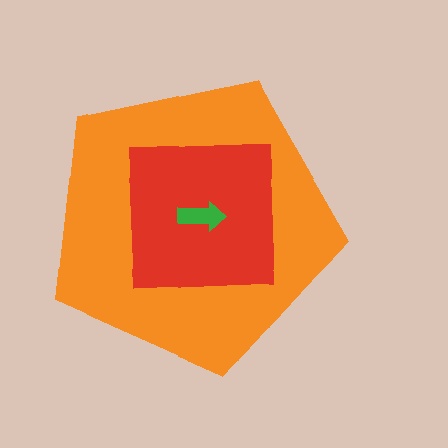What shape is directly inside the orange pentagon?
The red square.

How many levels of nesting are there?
3.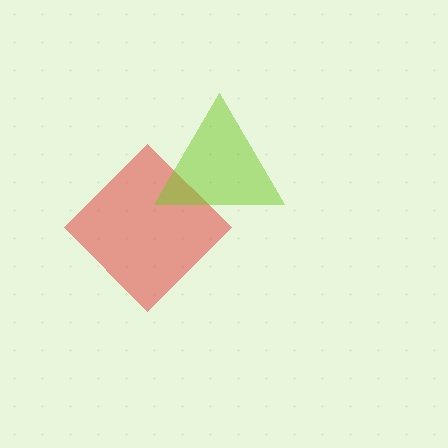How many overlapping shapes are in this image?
There are 2 overlapping shapes in the image.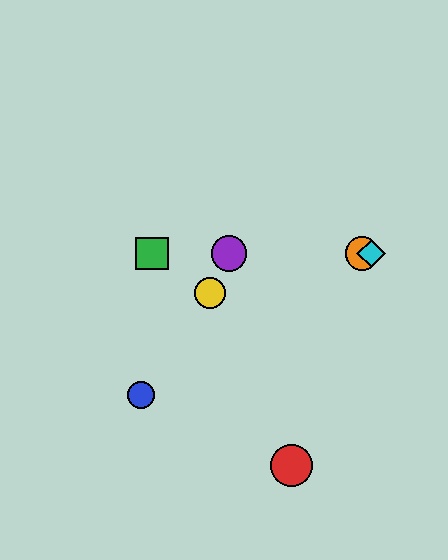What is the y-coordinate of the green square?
The green square is at y≈253.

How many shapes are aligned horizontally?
4 shapes (the green square, the purple circle, the orange circle, the cyan diamond) are aligned horizontally.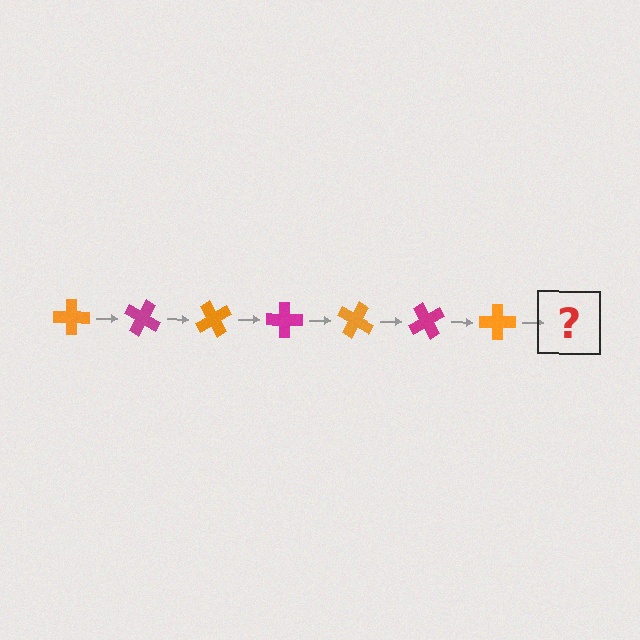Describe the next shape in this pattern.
It should be a magenta cross, rotated 210 degrees from the start.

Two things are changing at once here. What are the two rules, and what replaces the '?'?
The two rules are that it rotates 30 degrees each step and the color cycles through orange and magenta. The '?' should be a magenta cross, rotated 210 degrees from the start.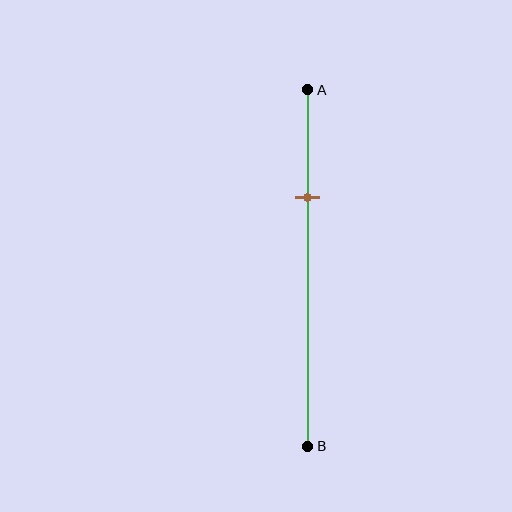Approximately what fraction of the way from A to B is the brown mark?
The brown mark is approximately 30% of the way from A to B.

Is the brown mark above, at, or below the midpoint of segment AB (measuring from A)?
The brown mark is above the midpoint of segment AB.